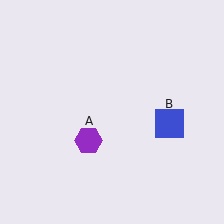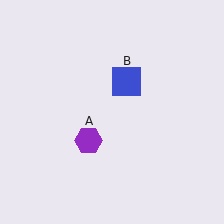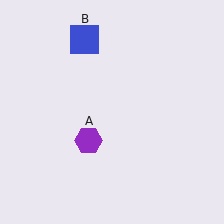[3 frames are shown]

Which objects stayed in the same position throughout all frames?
Purple hexagon (object A) remained stationary.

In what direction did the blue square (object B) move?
The blue square (object B) moved up and to the left.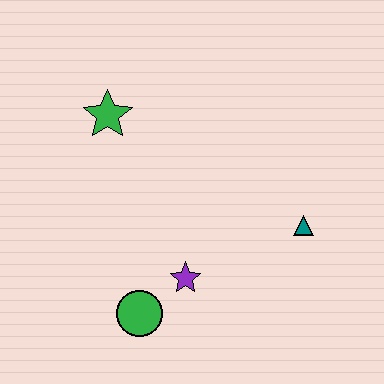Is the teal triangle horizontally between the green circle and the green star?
No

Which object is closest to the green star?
The purple star is closest to the green star.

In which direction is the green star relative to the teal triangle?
The green star is to the left of the teal triangle.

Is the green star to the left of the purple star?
Yes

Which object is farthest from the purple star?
The green star is farthest from the purple star.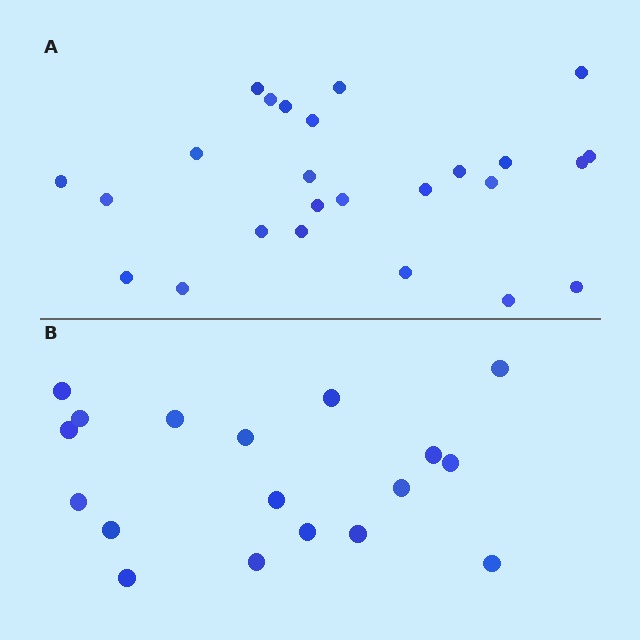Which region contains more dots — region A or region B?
Region A (the top region) has more dots.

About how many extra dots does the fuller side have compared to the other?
Region A has roughly 8 or so more dots than region B.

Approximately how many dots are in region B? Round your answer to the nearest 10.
About 20 dots. (The exact count is 18, which rounds to 20.)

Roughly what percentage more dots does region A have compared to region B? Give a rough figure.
About 40% more.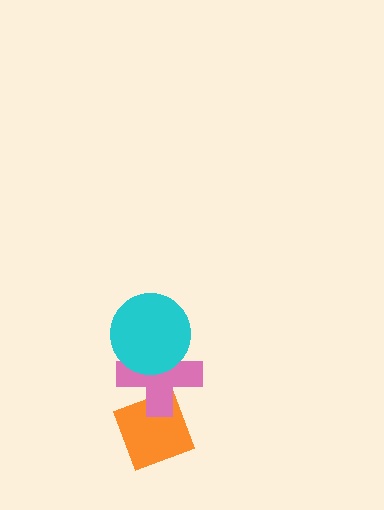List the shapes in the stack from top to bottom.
From top to bottom: the cyan circle, the pink cross, the orange diamond.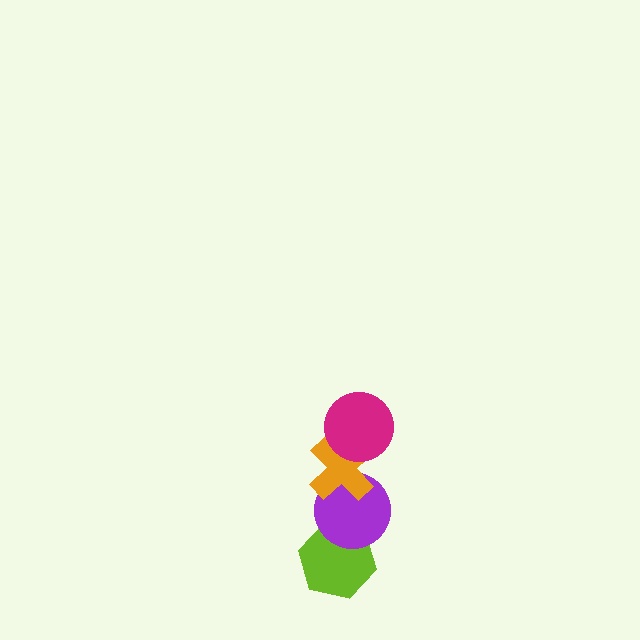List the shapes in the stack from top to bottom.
From top to bottom: the magenta circle, the orange cross, the purple circle, the lime hexagon.